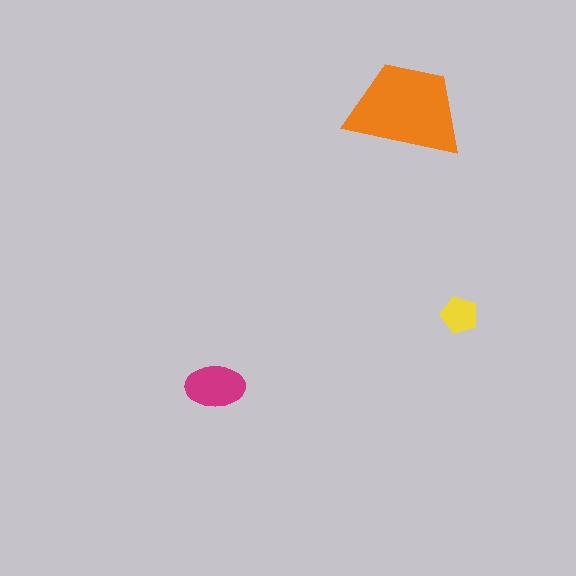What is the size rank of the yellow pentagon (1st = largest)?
3rd.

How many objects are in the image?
There are 3 objects in the image.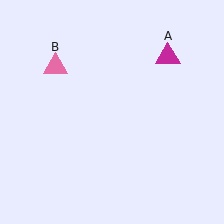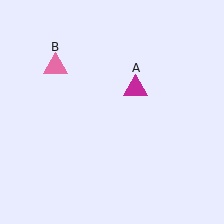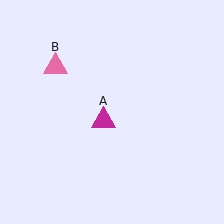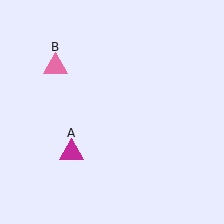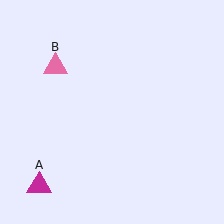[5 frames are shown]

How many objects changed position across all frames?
1 object changed position: magenta triangle (object A).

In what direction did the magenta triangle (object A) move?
The magenta triangle (object A) moved down and to the left.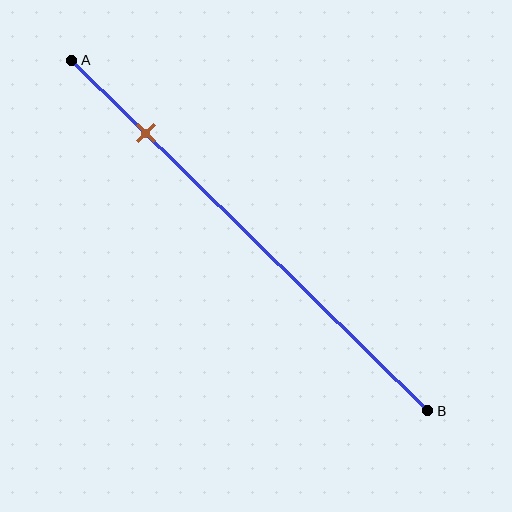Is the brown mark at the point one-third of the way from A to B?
No, the mark is at about 20% from A, not at the 33% one-third point.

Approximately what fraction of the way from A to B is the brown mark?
The brown mark is approximately 20% of the way from A to B.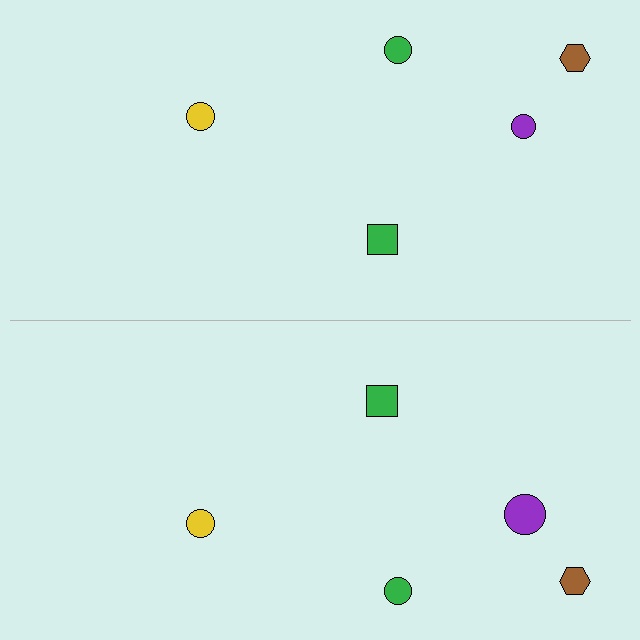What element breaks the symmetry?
The purple circle on the bottom side has a different size than its mirror counterpart.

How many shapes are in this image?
There are 10 shapes in this image.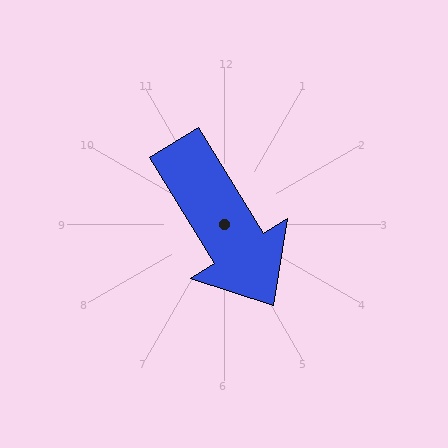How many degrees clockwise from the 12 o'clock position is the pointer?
Approximately 149 degrees.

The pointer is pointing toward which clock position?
Roughly 5 o'clock.